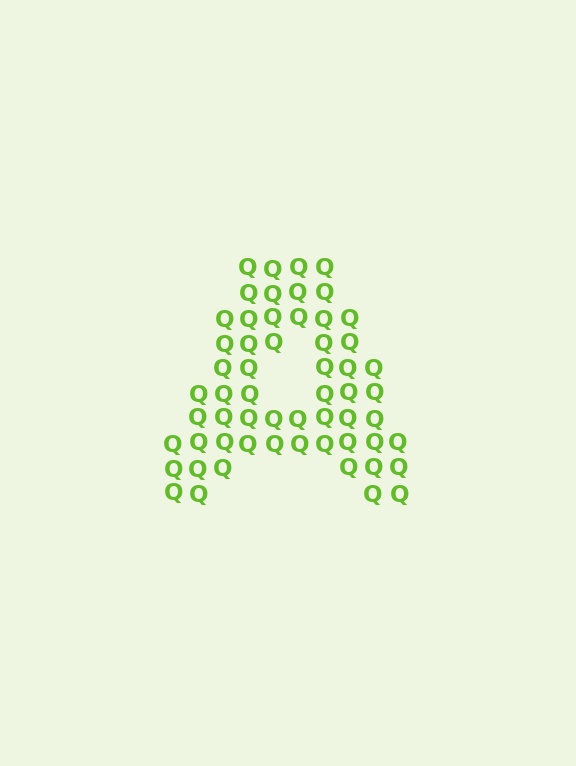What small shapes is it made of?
It is made of small letter Q's.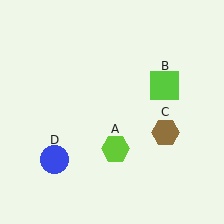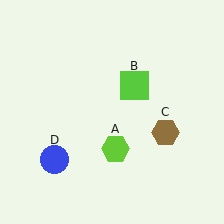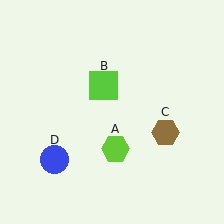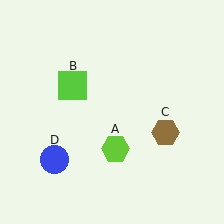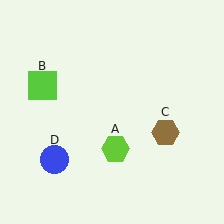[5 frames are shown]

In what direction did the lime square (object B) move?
The lime square (object B) moved left.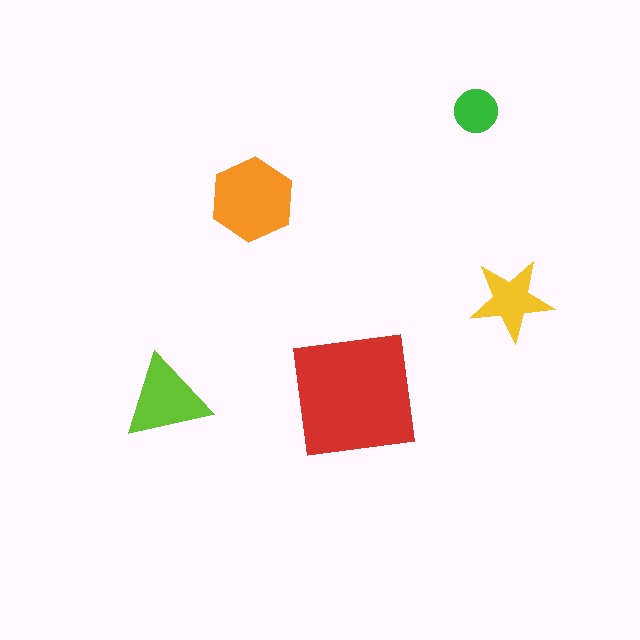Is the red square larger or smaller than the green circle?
Larger.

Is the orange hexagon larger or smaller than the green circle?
Larger.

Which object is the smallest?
The green circle.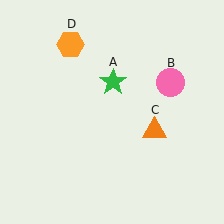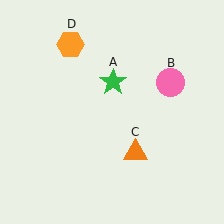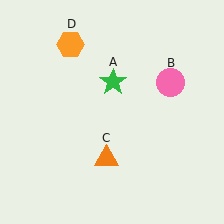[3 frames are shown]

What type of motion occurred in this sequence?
The orange triangle (object C) rotated clockwise around the center of the scene.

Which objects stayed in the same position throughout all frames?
Green star (object A) and pink circle (object B) and orange hexagon (object D) remained stationary.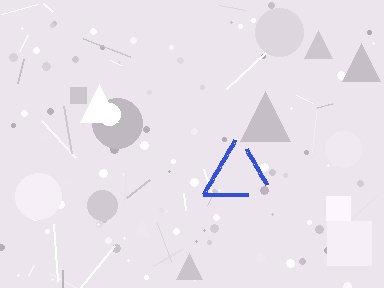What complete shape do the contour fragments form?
The contour fragments form a triangle.